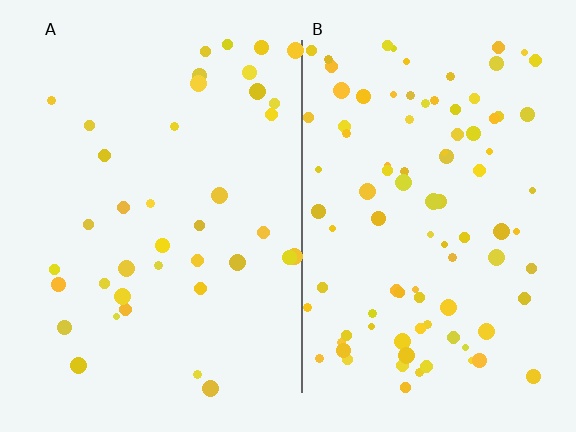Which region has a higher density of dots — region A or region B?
B (the right).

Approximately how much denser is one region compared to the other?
Approximately 2.4× — region B over region A.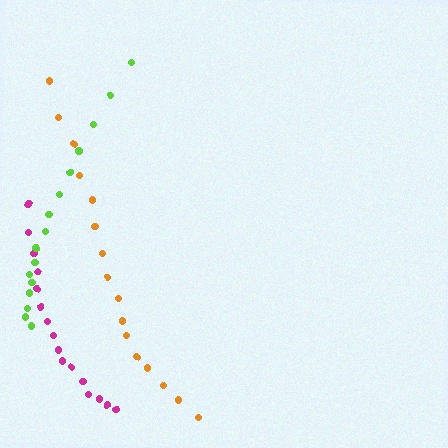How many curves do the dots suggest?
There are 3 distinct paths.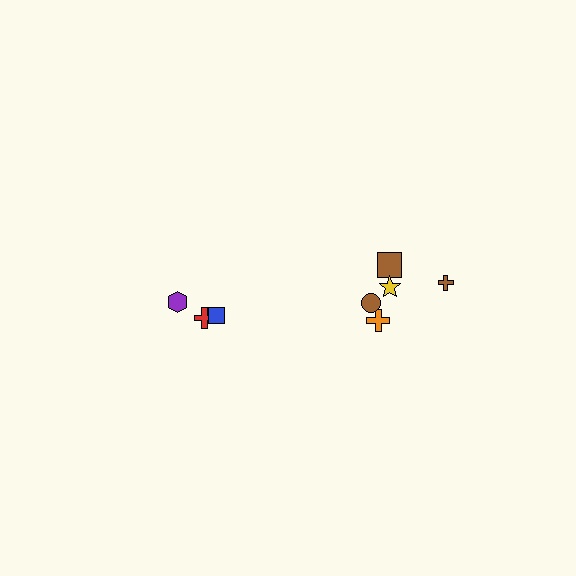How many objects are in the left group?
There are 3 objects.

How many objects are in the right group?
There are 5 objects.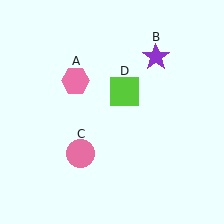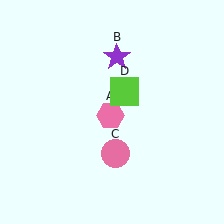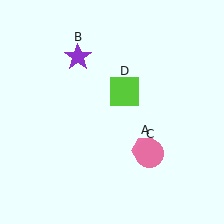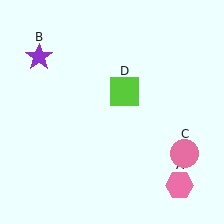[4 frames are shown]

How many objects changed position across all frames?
3 objects changed position: pink hexagon (object A), purple star (object B), pink circle (object C).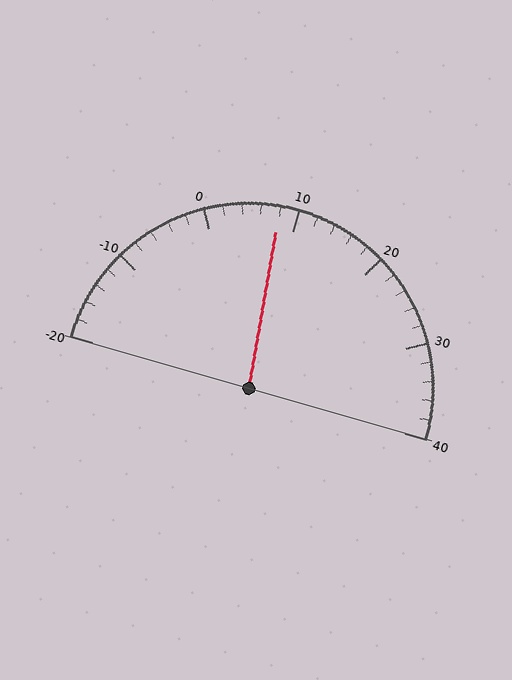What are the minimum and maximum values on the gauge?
The gauge ranges from -20 to 40.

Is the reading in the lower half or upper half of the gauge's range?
The reading is in the lower half of the range (-20 to 40).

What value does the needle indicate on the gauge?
The needle indicates approximately 8.